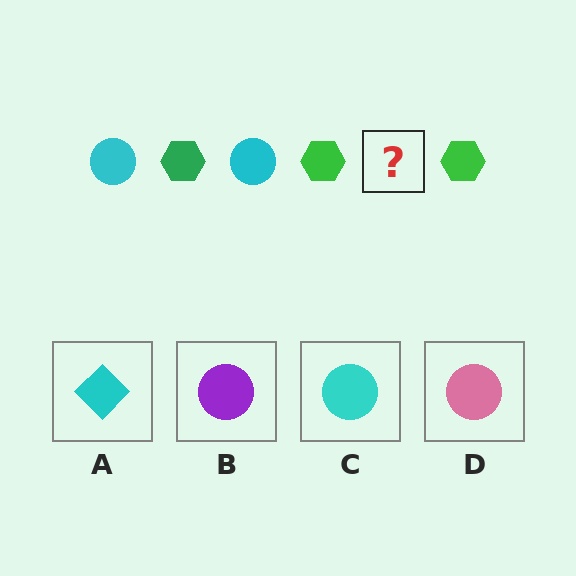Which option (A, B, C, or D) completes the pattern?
C.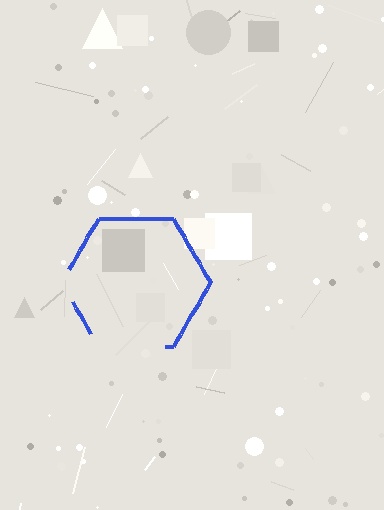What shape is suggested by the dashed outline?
The dashed outline suggests a hexagon.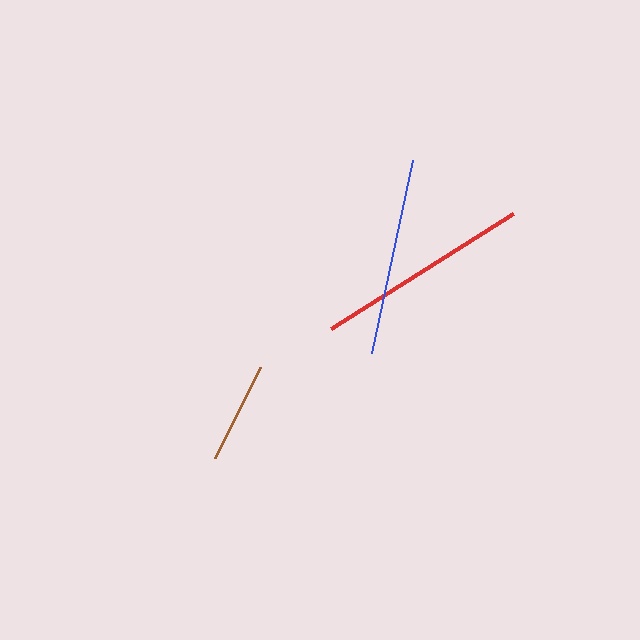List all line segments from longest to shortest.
From longest to shortest: red, blue, brown.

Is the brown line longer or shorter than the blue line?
The blue line is longer than the brown line.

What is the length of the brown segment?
The brown segment is approximately 103 pixels long.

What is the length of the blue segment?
The blue segment is approximately 198 pixels long.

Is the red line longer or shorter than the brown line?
The red line is longer than the brown line.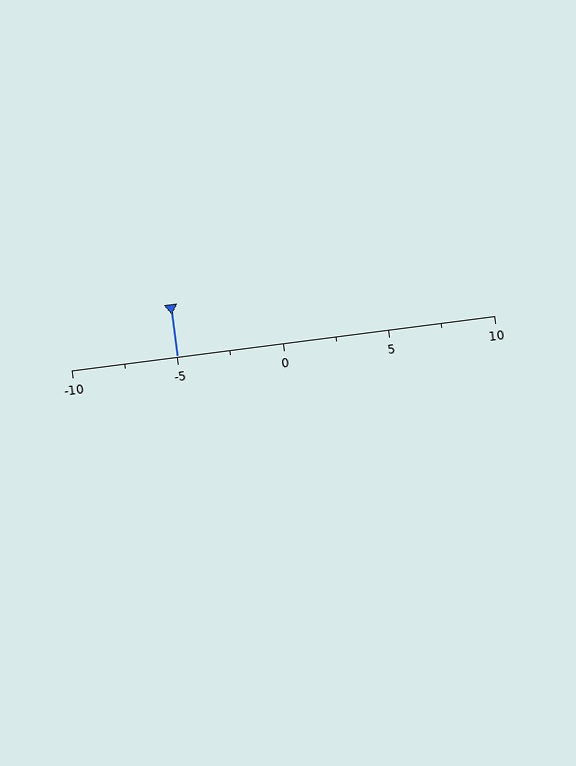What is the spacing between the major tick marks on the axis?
The major ticks are spaced 5 apart.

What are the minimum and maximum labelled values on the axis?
The axis runs from -10 to 10.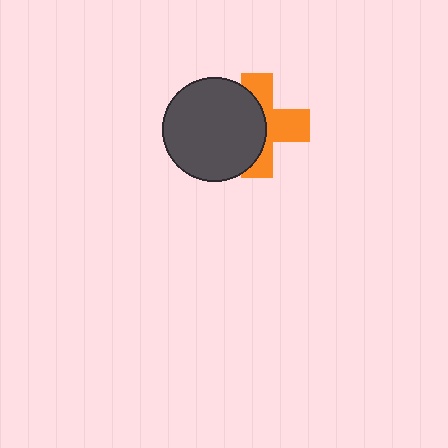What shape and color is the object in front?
The object in front is a dark gray circle.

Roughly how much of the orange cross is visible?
About half of it is visible (roughly 51%).